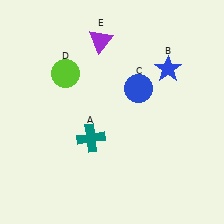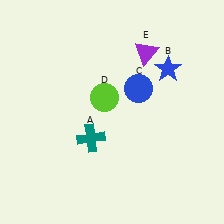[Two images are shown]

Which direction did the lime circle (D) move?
The lime circle (D) moved right.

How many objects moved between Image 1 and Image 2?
2 objects moved between the two images.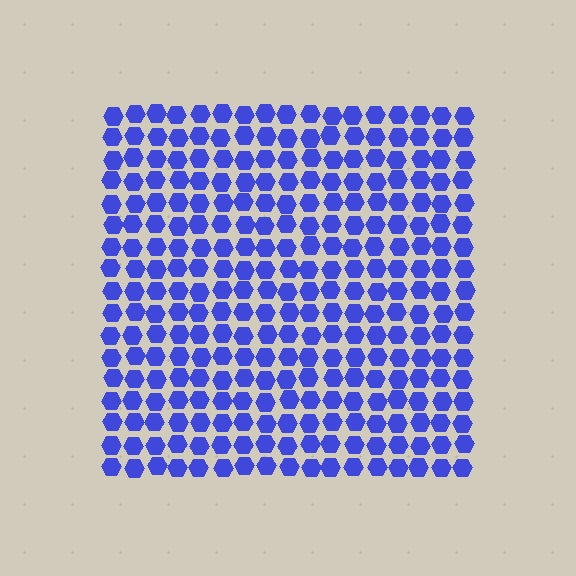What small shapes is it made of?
It is made of small hexagons.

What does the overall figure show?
The overall figure shows a square.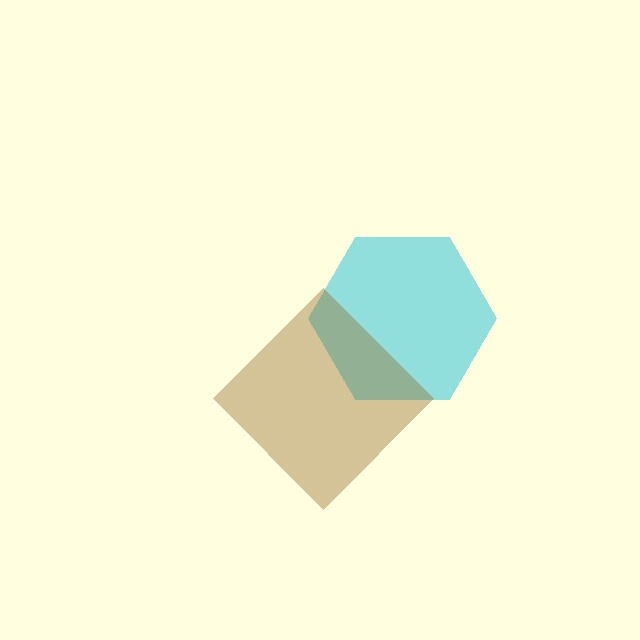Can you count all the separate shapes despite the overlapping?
Yes, there are 2 separate shapes.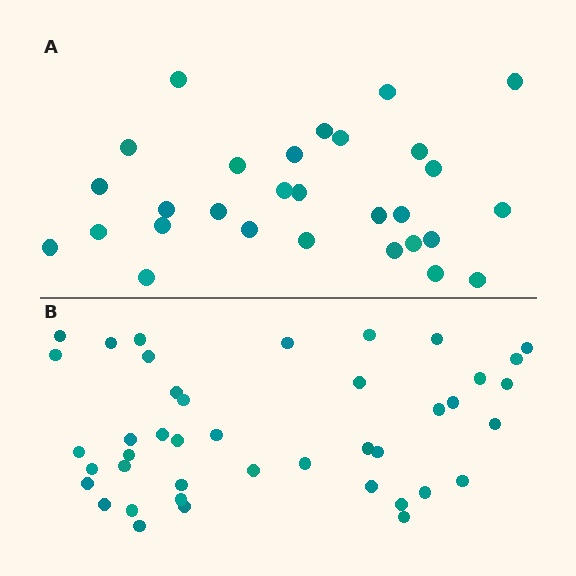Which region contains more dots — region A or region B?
Region B (the bottom region) has more dots.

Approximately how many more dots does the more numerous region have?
Region B has approximately 15 more dots than region A.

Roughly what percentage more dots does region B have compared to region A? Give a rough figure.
About 45% more.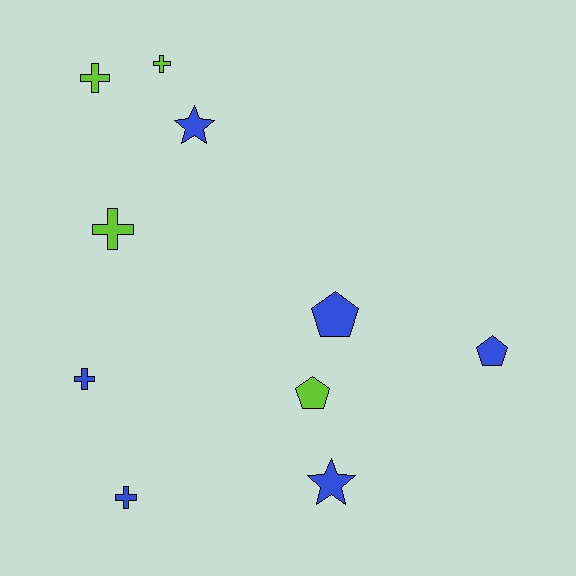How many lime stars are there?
There are no lime stars.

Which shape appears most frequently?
Cross, with 5 objects.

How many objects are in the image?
There are 10 objects.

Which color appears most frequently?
Blue, with 6 objects.